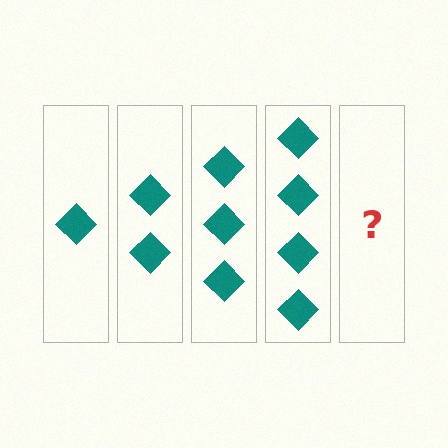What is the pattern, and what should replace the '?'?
The pattern is that each step adds one more diamond. The '?' should be 5 diamonds.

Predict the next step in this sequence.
The next step is 5 diamonds.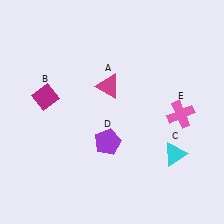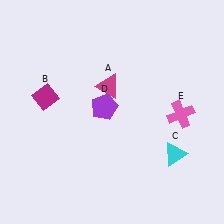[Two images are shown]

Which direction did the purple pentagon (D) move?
The purple pentagon (D) moved up.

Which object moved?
The purple pentagon (D) moved up.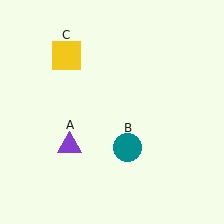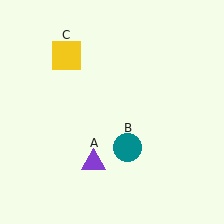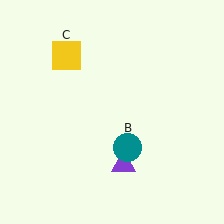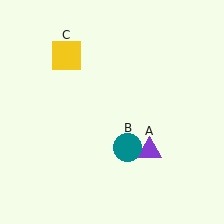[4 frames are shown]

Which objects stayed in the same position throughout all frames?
Teal circle (object B) and yellow square (object C) remained stationary.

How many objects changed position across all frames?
1 object changed position: purple triangle (object A).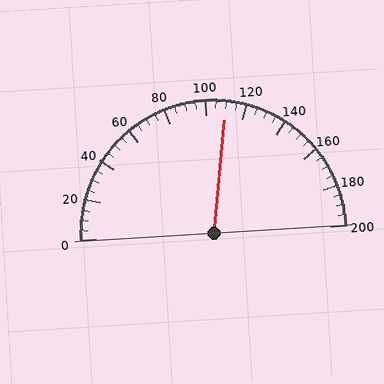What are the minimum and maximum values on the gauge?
The gauge ranges from 0 to 200.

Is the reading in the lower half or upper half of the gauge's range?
The reading is in the upper half of the range (0 to 200).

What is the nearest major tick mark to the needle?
The nearest major tick mark is 120.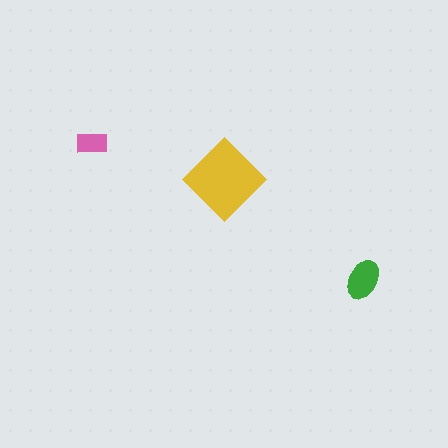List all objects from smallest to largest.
The pink rectangle, the green ellipse, the yellow diamond.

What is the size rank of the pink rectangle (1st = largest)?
3rd.